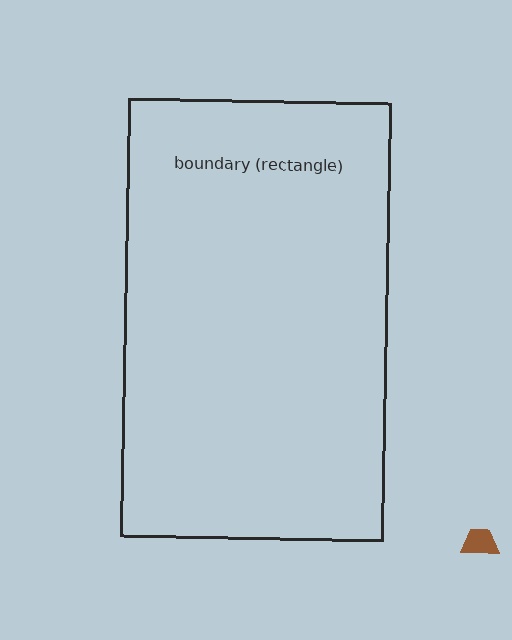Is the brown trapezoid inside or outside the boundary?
Outside.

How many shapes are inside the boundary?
0 inside, 1 outside.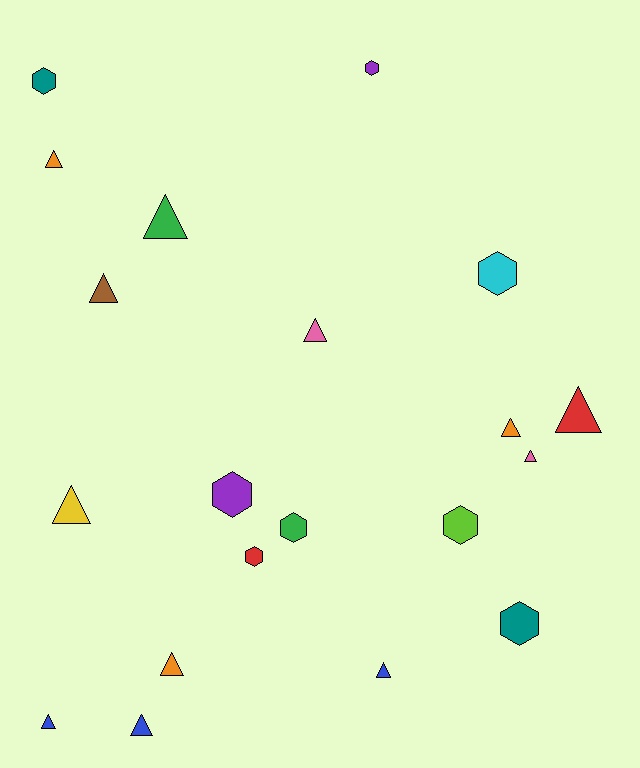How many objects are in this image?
There are 20 objects.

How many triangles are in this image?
There are 12 triangles.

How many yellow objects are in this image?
There is 1 yellow object.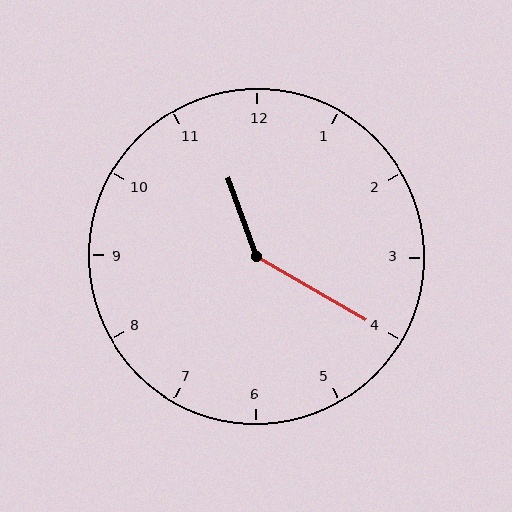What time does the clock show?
11:20.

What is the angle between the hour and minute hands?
Approximately 140 degrees.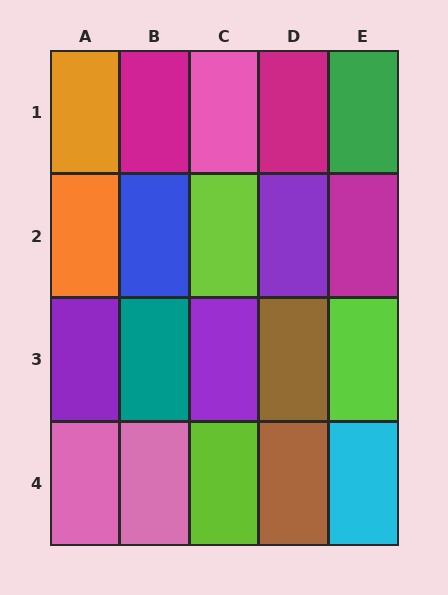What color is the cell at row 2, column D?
Purple.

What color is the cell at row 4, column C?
Lime.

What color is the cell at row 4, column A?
Pink.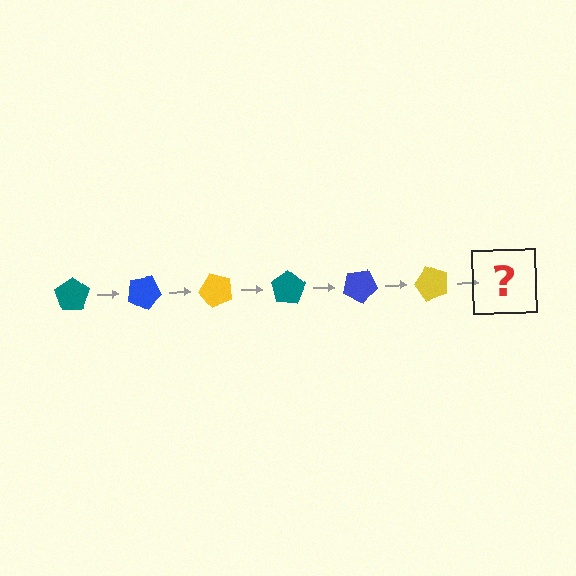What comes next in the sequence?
The next element should be a teal pentagon, rotated 150 degrees from the start.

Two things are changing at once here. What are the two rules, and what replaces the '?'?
The two rules are that it rotates 25 degrees each step and the color cycles through teal, blue, and yellow. The '?' should be a teal pentagon, rotated 150 degrees from the start.